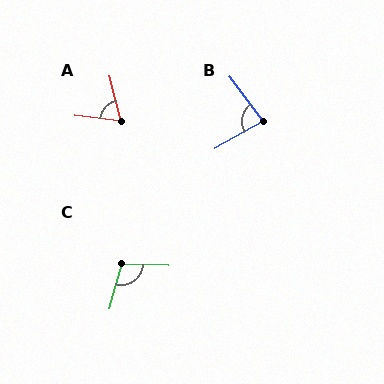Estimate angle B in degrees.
Approximately 83 degrees.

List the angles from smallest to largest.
A (69°), B (83°), C (102°).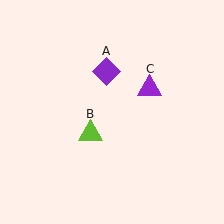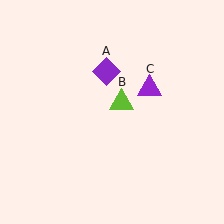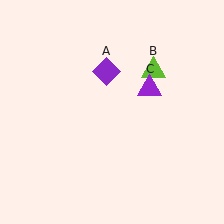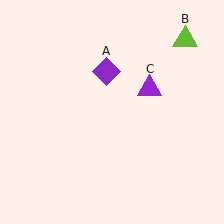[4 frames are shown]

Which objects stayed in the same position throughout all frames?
Purple diamond (object A) and purple triangle (object C) remained stationary.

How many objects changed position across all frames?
1 object changed position: lime triangle (object B).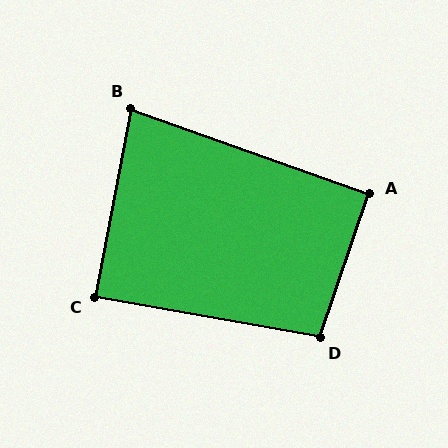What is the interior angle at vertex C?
Approximately 89 degrees (approximately right).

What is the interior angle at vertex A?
Approximately 91 degrees (approximately right).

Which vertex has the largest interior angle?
D, at approximately 99 degrees.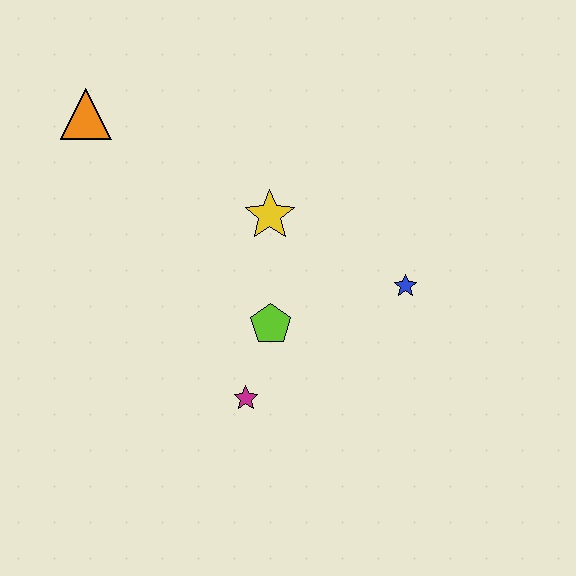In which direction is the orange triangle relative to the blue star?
The orange triangle is to the left of the blue star.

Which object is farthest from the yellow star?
The orange triangle is farthest from the yellow star.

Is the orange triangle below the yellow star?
No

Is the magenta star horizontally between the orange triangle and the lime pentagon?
Yes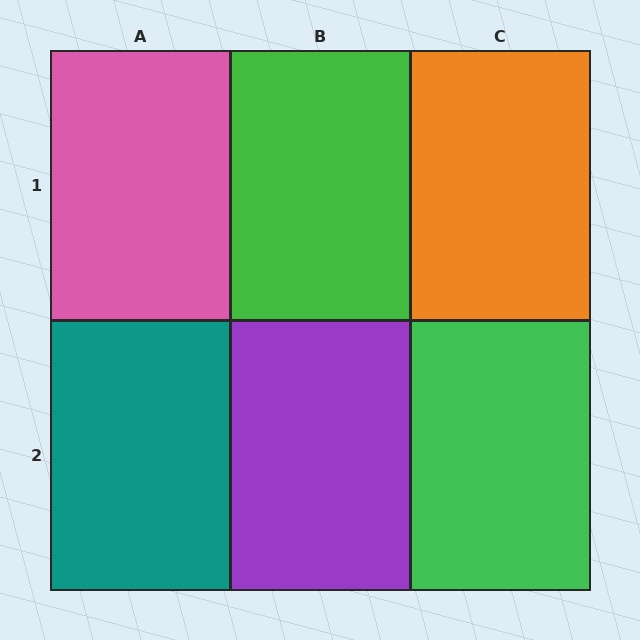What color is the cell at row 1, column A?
Pink.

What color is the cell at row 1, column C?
Orange.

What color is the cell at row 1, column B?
Green.